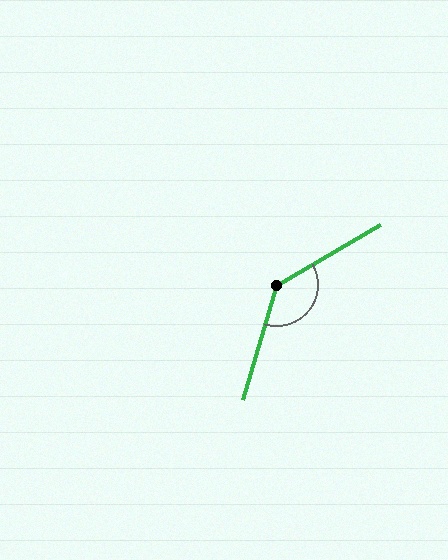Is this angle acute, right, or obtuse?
It is obtuse.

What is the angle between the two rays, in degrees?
Approximately 137 degrees.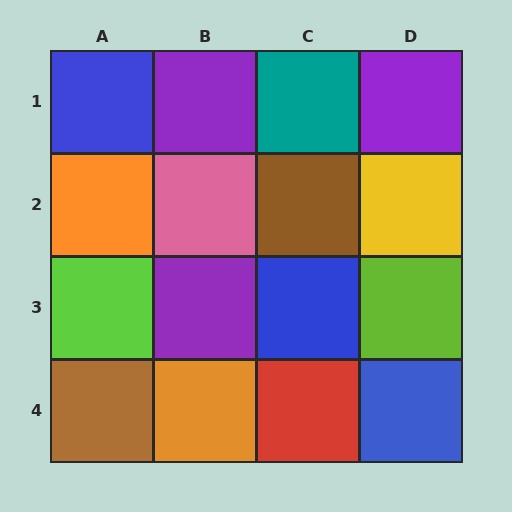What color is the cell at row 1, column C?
Teal.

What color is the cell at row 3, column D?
Lime.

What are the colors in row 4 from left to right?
Brown, orange, red, blue.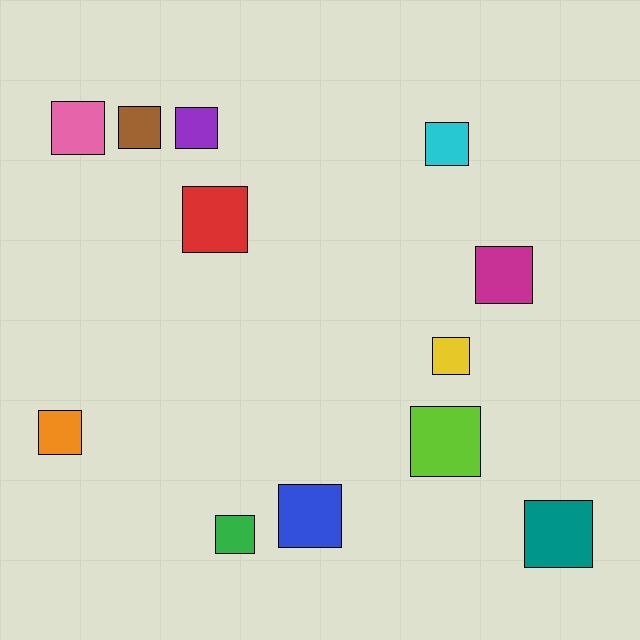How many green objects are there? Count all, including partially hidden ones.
There is 1 green object.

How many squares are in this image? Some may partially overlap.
There are 12 squares.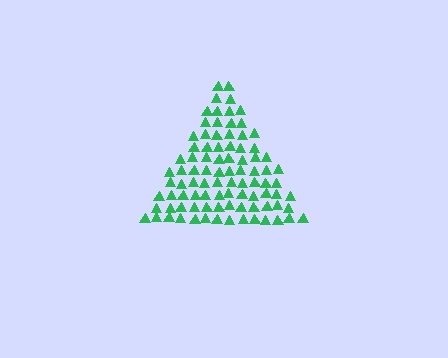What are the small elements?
The small elements are triangles.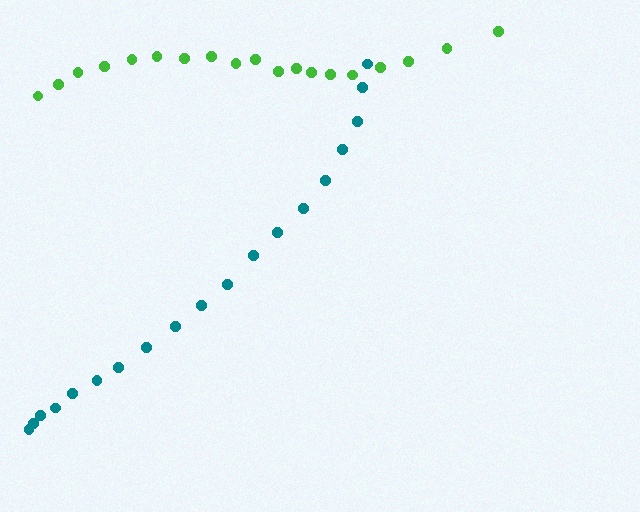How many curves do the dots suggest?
There are 2 distinct paths.